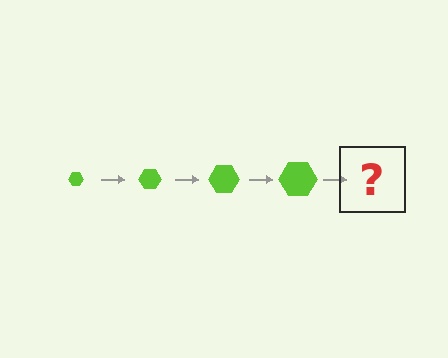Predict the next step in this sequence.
The next step is a lime hexagon, larger than the previous one.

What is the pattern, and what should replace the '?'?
The pattern is that the hexagon gets progressively larger each step. The '?' should be a lime hexagon, larger than the previous one.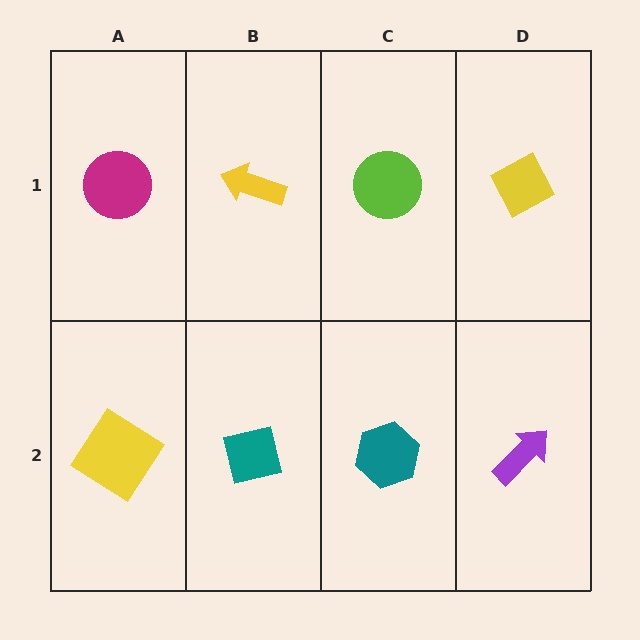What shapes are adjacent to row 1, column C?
A teal hexagon (row 2, column C), a yellow arrow (row 1, column B), a yellow diamond (row 1, column D).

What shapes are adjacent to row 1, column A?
A yellow diamond (row 2, column A), a yellow arrow (row 1, column B).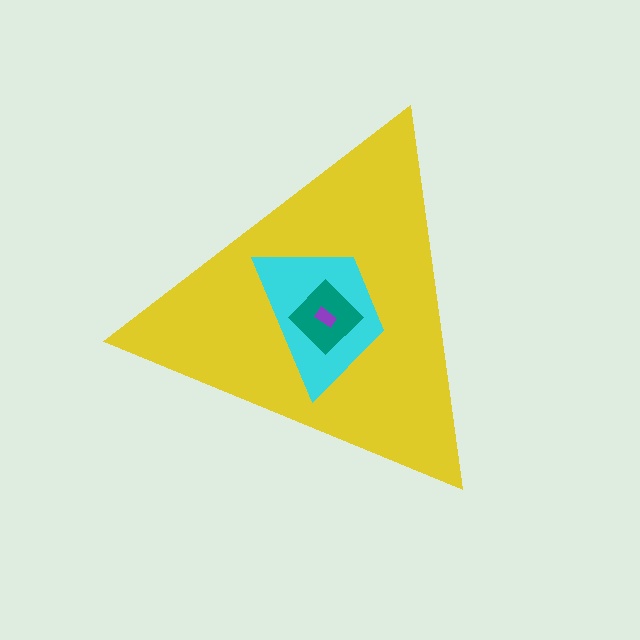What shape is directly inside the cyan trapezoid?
The teal diamond.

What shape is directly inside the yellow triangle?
The cyan trapezoid.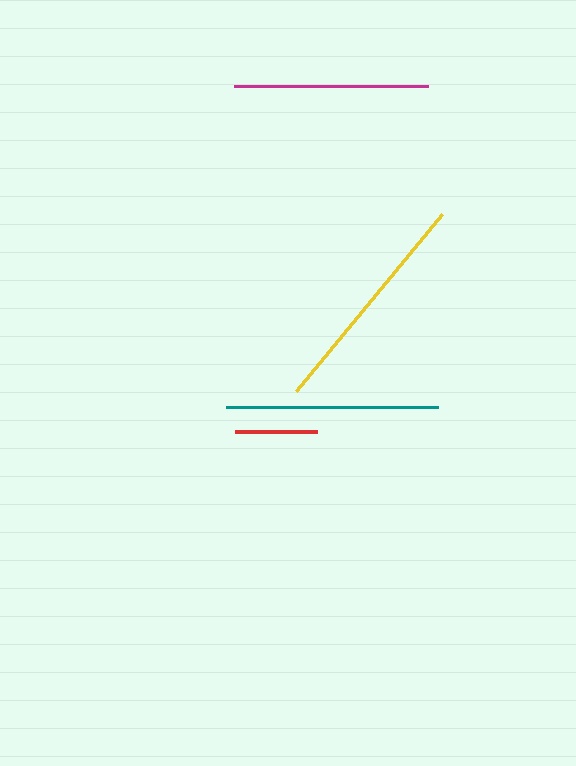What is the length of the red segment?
The red segment is approximately 83 pixels long.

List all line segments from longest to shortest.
From longest to shortest: yellow, teal, magenta, red.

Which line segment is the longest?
The yellow line is the longest at approximately 230 pixels.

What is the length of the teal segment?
The teal segment is approximately 211 pixels long.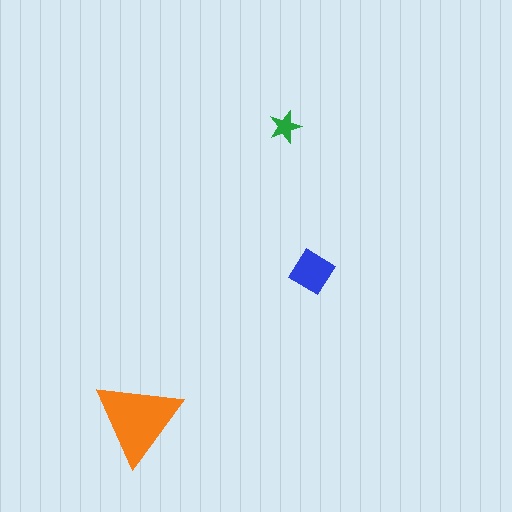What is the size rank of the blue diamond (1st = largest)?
2nd.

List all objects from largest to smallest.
The orange triangle, the blue diamond, the green star.